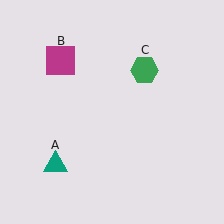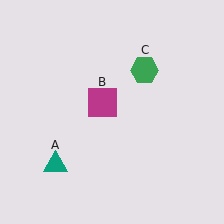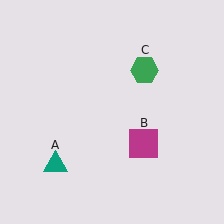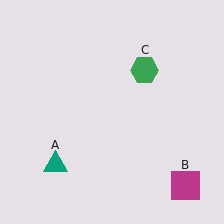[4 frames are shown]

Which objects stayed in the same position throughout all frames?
Teal triangle (object A) and green hexagon (object C) remained stationary.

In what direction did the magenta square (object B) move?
The magenta square (object B) moved down and to the right.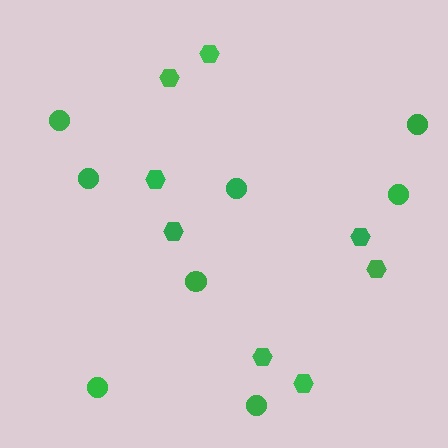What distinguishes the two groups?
There are 2 groups: one group of circles (8) and one group of hexagons (8).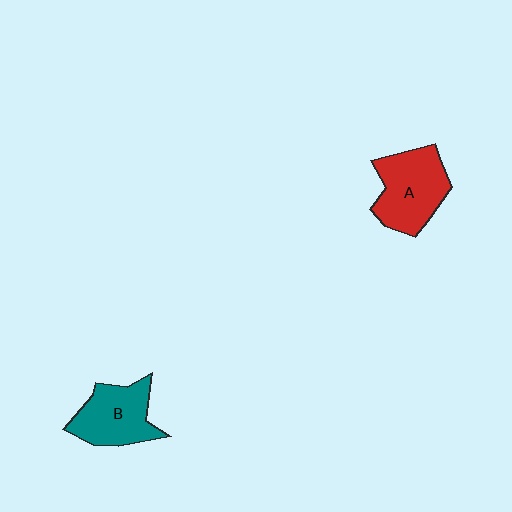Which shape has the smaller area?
Shape B (teal).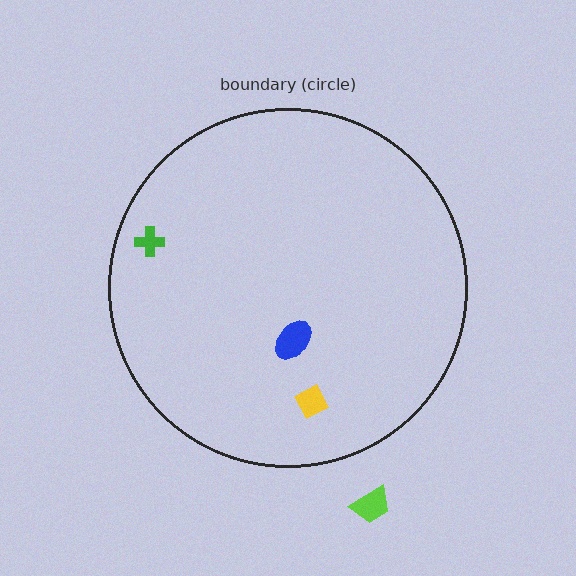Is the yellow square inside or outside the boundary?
Inside.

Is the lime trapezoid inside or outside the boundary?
Outside.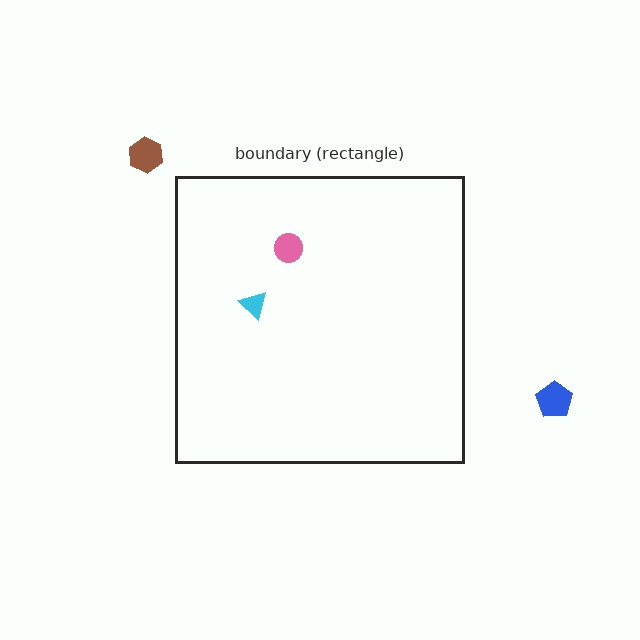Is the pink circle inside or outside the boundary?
Inside.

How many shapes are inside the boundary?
2 inside, 2 outside.